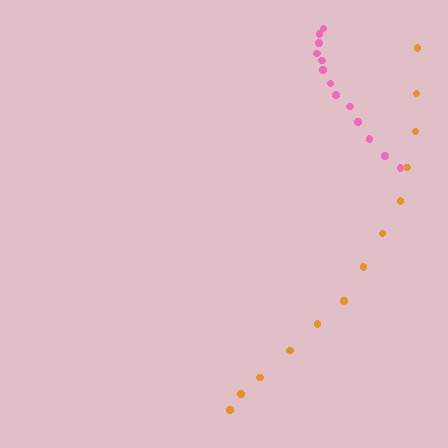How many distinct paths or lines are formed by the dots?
There are 2 distinct paths.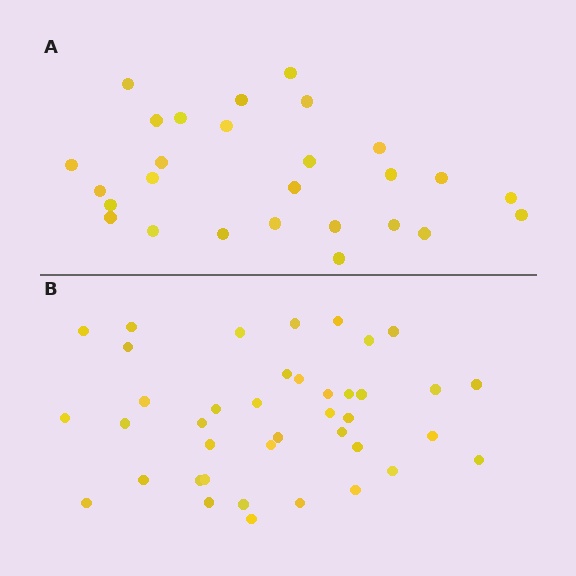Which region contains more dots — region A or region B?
Region B (the bottom region) has more dots.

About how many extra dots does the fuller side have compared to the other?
Region B has approximately 15 more dots than region A.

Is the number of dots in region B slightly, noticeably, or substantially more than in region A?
Region B has substantially more. The ratio is roughly 1.5 to 1.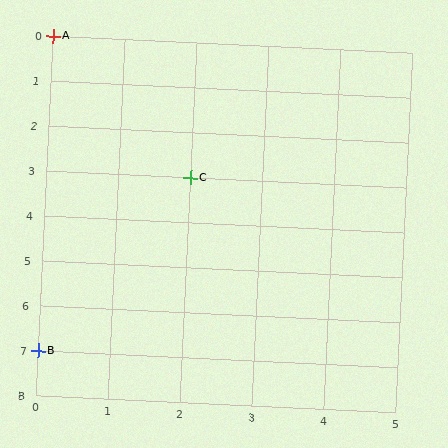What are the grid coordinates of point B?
Point B is at grid coordinates (0, 7).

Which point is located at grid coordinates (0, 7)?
Point B is at (0, 7).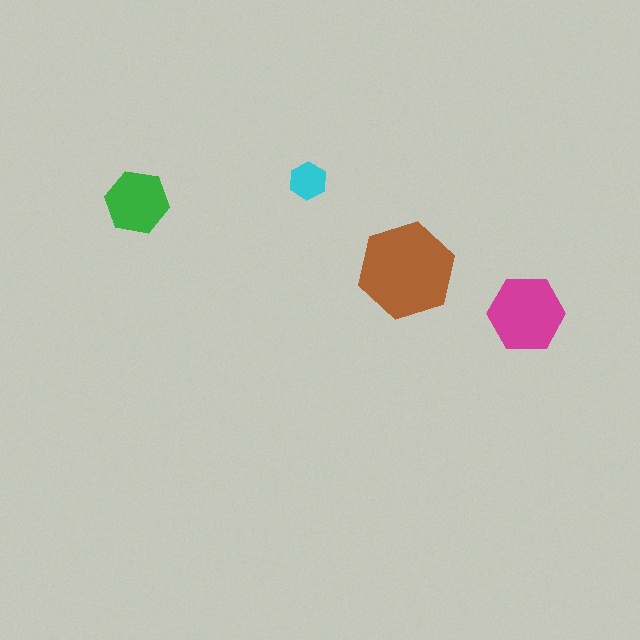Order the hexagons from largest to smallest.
the brown one, the magenta one, the green one, the cyan one.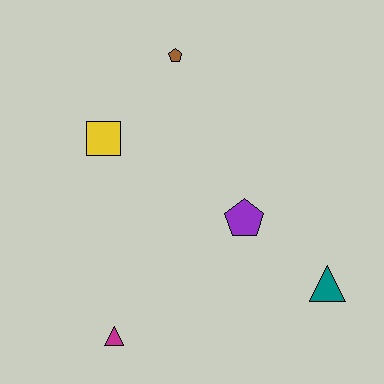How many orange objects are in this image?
There are no orange objects.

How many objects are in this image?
There are 5 objects.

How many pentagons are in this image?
There are 2 pentagons.